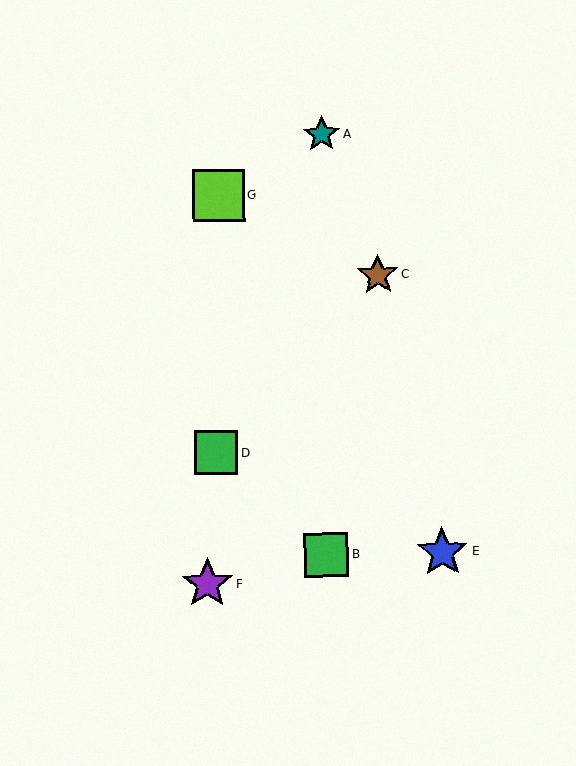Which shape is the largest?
The purple star (labeled F) is the largest.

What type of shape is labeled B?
Shape B is a green square.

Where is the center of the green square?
The center of the green square is at (326, 555).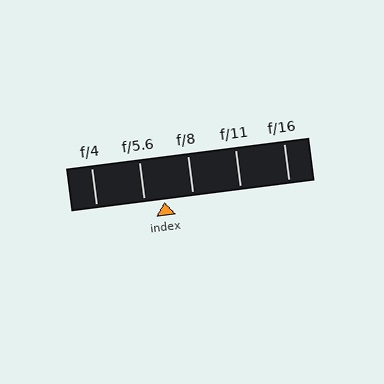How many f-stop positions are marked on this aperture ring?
There are 5 f-stop positions marked.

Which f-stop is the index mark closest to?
The index mark is closest to f/5.6.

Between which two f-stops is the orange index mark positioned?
The index mark is between f/5.6 and f/8.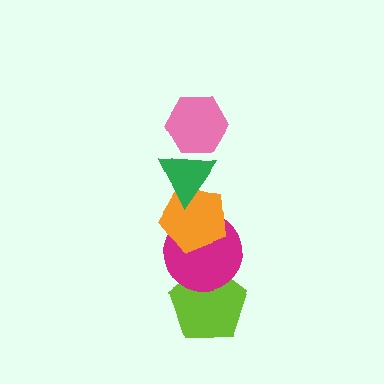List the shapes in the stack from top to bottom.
From top to bottom: the pink hexagon, the green triangle, the orange pentagon, the magenta circle, the lime pentagon.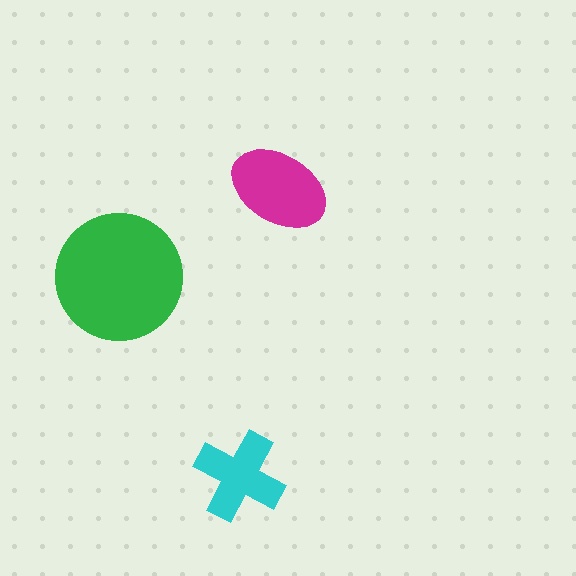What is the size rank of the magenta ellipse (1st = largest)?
2nd.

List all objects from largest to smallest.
The green circle, the magenta ellipse, the cyan cross.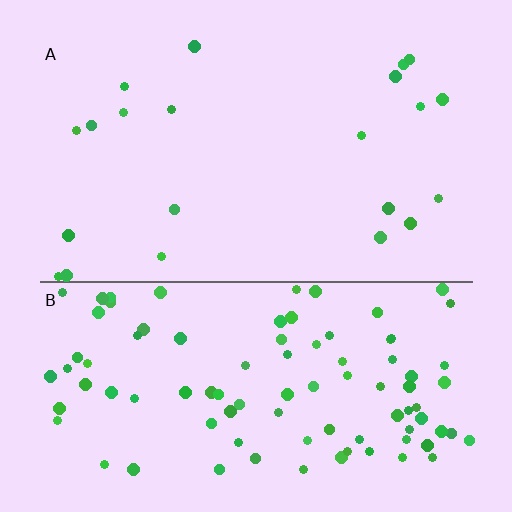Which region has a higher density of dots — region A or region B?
B (the bottom).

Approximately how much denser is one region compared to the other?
Approximately 4.4× — region B over region A.